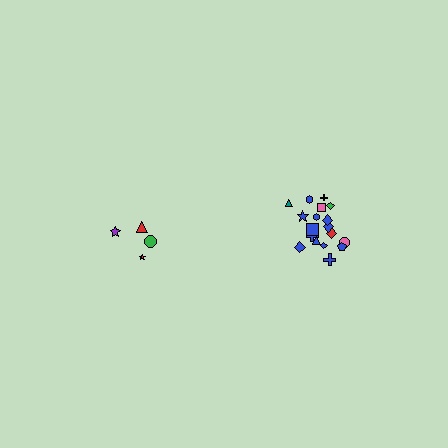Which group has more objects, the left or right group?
The right group.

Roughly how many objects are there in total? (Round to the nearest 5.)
Roughly 20 objects in total.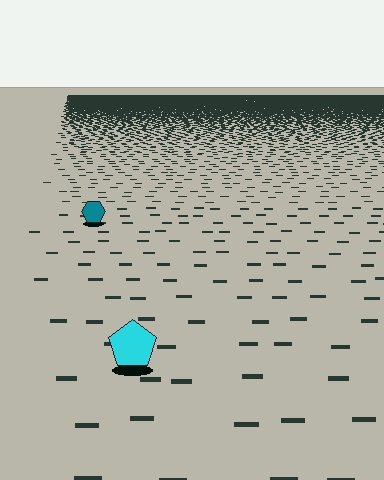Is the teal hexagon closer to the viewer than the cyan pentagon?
No. The cyan pentagon is closer — you can tell from the texture gradient: the ground texture is coarser near it.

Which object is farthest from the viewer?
The teal hexagon is farthest from the viewer. It appears smaller and the ground texture around it is denser.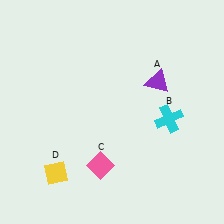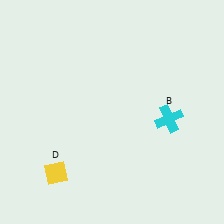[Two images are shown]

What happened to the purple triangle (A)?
The purple triangle (A) was removed in Image 2. It was in the top-right area of Image 1.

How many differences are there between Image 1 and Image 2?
There are 2 differences between the two images.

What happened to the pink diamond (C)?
The pink diamond (C) was removed in Image 2. It was in the bottom-left area of Image 1.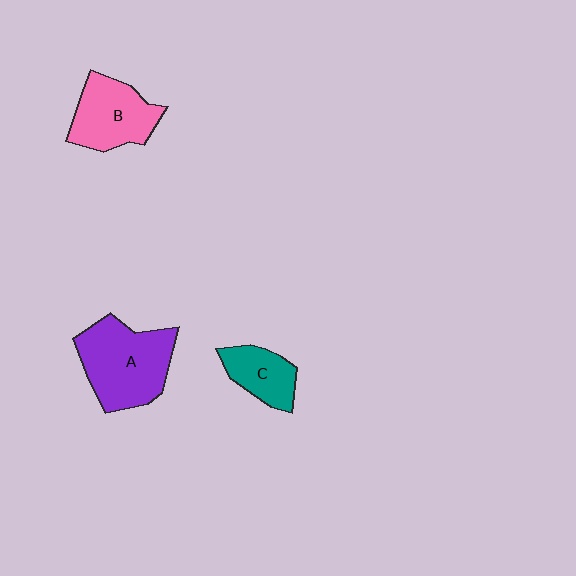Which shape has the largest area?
Shape A (purple).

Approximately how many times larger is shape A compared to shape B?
Approximately 1.3 times.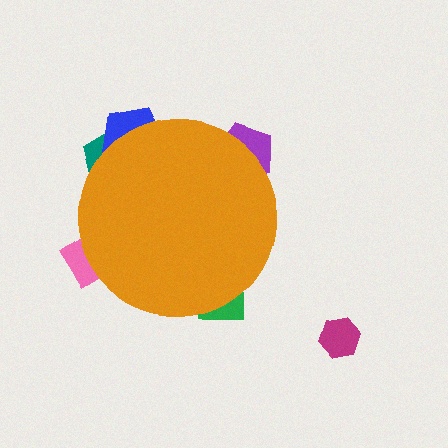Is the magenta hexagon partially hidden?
No, the magenta hexagon is fully visible.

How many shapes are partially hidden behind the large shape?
5 shapes are partially hidden.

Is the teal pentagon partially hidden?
Yes, the teal pentagon is partially hidden behind the orange circle.